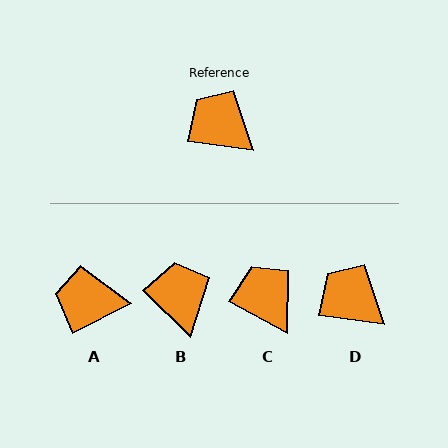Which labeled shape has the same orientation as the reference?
D.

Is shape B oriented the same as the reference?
No, it is off by about 37 degrees.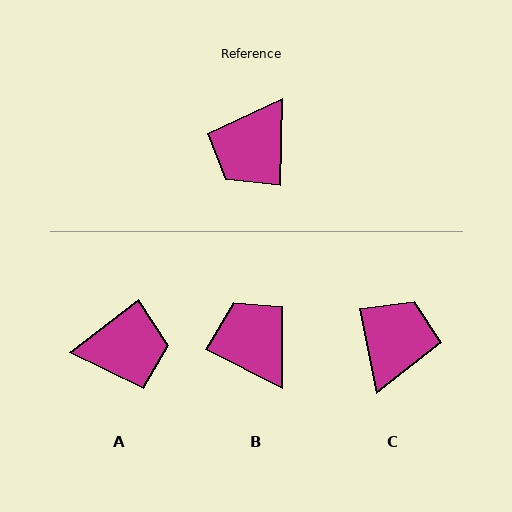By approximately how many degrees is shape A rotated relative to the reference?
Approximately 129 degrees counter-clockwise.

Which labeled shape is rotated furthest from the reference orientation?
C, about 167 degrees away.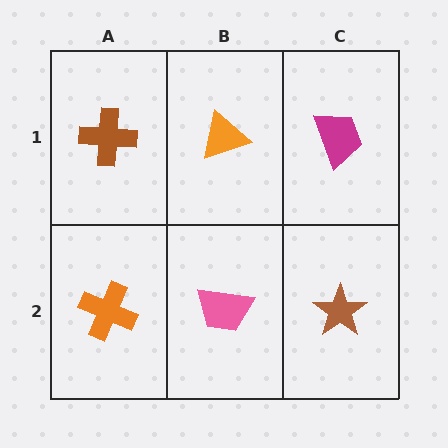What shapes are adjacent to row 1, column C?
A brown star (row 2, column C), an orange triangle (row 1, column B).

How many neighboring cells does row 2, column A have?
2.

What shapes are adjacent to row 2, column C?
A magenta trapezoid (row 1, column C), a pink trapezoid (row 2, column B).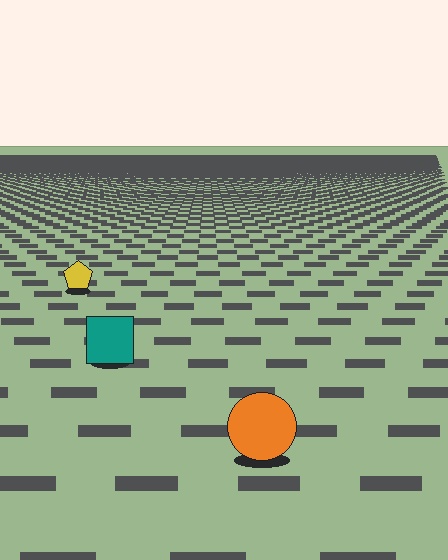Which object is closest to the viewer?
The orange circle is closest. The texture marks near it are larger and more spread out.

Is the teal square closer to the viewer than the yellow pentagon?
Yes. The teal square is closer — you can tell from the texture gradient: the ground texture is coarser near it.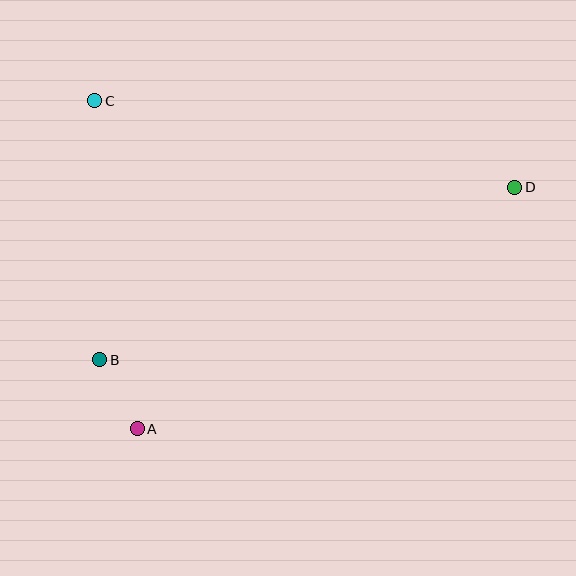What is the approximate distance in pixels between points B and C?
The distance between B and C is approximately 259 pixels.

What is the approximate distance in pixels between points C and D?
The distance between C and D is approximately 429 pixels.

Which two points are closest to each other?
Points A and B are closest to each other.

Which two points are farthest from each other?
Points B and D are farthest from each other.